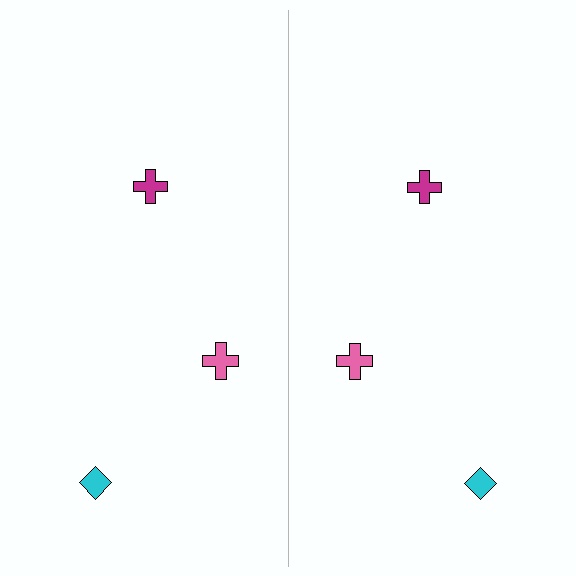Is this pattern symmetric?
Yes, this pattern has bilateral (reflection) symmetry.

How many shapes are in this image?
There are 6 shapes in this image.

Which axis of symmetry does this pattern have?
The pattern has a vertical axis of symmetry running through the center of the image.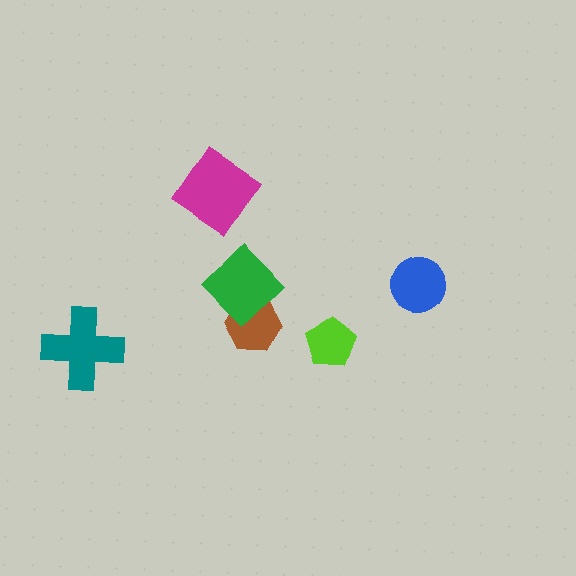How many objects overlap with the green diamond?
1 object overlaps with the green diamond.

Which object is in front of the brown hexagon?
The green diamond is in front of the brown hexagon.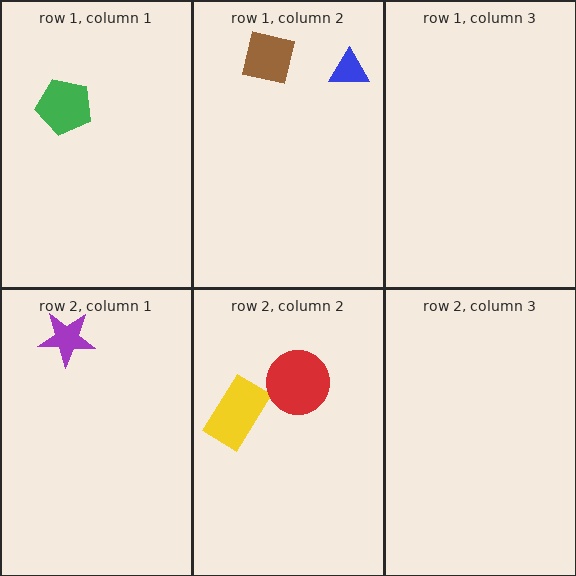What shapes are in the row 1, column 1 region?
The green pentagon.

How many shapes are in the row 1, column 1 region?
1.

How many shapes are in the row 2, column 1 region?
1.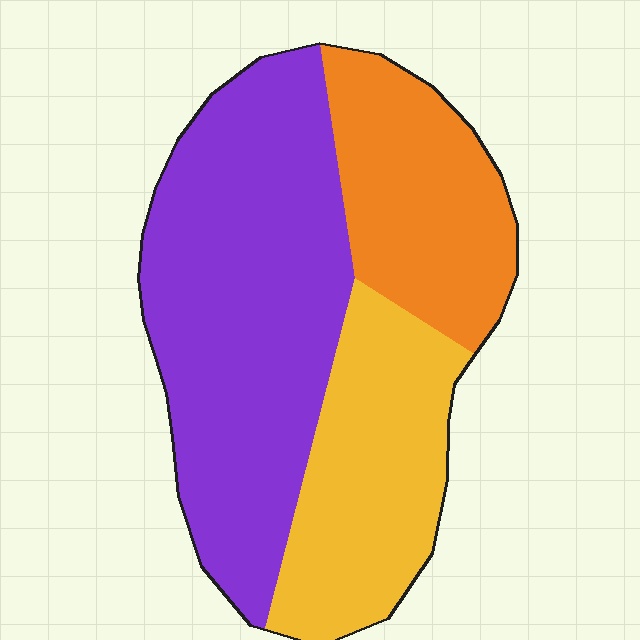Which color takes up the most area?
Purple, at roughly 50%.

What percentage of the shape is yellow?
Yellow covers about 25% of the shape.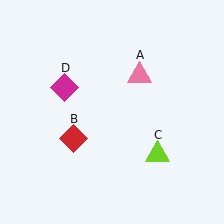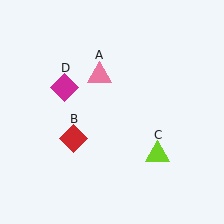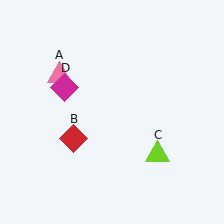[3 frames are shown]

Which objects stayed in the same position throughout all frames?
Red diamond (object B) and lime triangle (object C) and magenta diamond (object D) remained stationary.